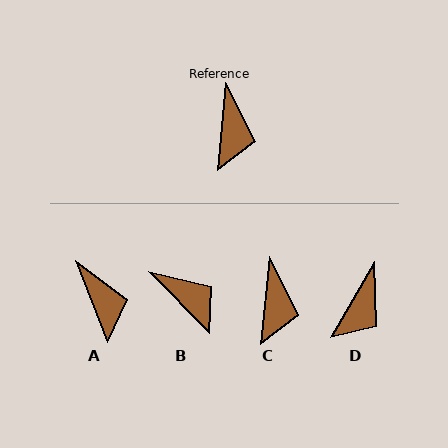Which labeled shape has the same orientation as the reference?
C.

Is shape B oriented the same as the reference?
No, it is off by about 50 degrees.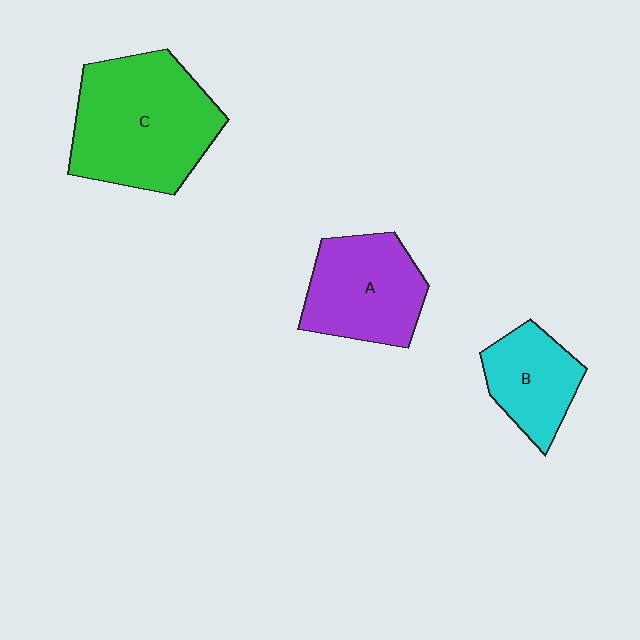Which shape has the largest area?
Shape C (green).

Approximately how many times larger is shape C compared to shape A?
Approximately 1.5 times.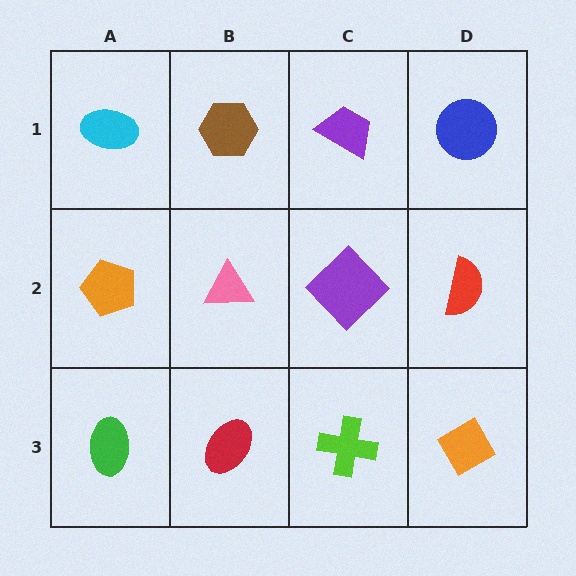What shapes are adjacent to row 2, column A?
A cyan ellipse (row 1, column A), a green ellipse (row 3, column A), a pink triangle (row 2, column B).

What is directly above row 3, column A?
An orange pentagon.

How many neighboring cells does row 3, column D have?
2.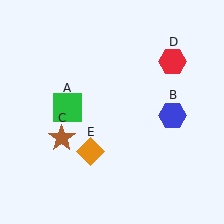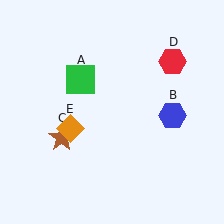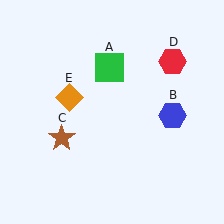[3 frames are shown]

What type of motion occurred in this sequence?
The green square (object A), orange diamond (object E) rotated clockwise around the center of the scene.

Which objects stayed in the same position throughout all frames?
Blue hexagon (object B) and brown star (object C) and red hexagon (object D) remained stationary.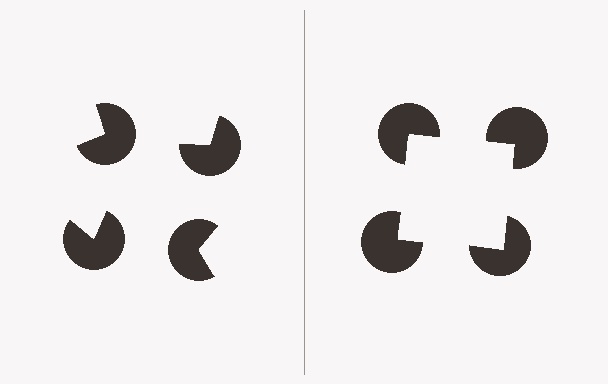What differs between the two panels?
The pac-man discs are positioned identically on both sides; only the wedge orientations differ. On the right they align to a square; on the left they are misaligned.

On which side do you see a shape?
An illusory square appears on the right side. On the left side the wedge cuts are rotated, so no coherent shape forms.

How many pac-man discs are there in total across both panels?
8 — 4 on each side.